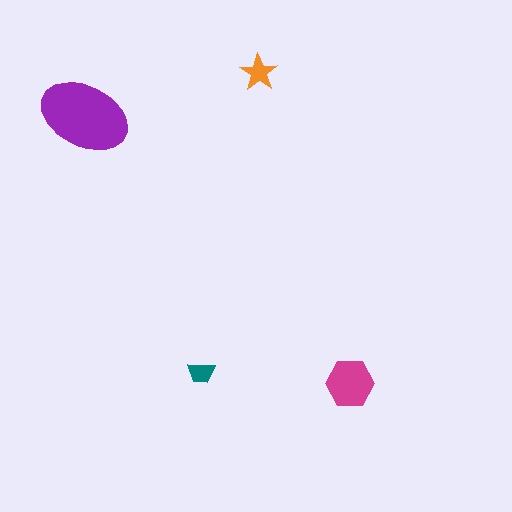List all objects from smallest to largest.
The teal trapezoid, the orange star, the magenta hexagon, the purple ellipse.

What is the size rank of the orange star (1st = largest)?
3rd.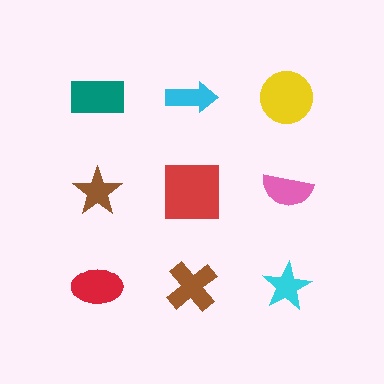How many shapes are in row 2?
3 shapes.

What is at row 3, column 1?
A red ellipse.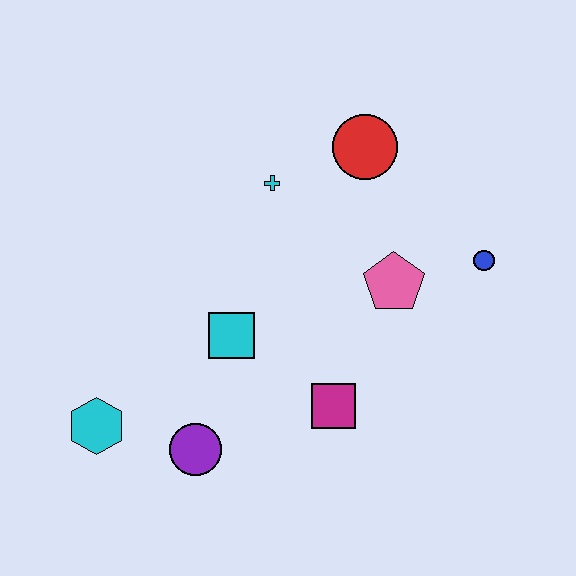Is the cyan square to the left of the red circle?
Yes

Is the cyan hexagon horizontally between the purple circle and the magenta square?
No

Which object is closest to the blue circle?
The pink pentagon is closest to the blue circle.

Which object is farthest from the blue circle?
The cyan hexagon is farthest from the blue circle.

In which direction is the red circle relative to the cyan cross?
The red circle is to the right of the cyan cross.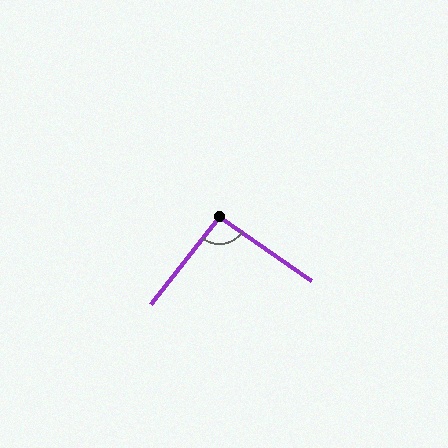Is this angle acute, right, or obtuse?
It is approximately a right angle.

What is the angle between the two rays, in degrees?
Approximately 93 degrees.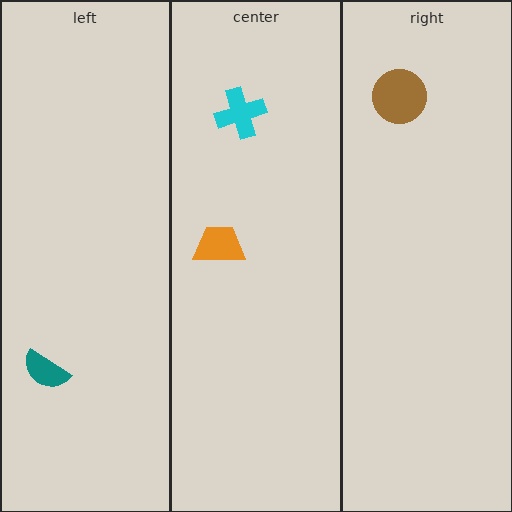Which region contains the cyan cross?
The center region.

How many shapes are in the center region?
2.